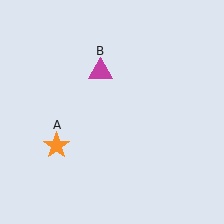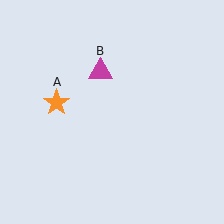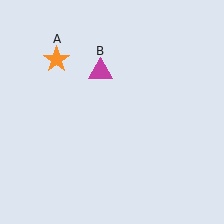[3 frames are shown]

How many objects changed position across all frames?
1 object changed position: orange star (object A).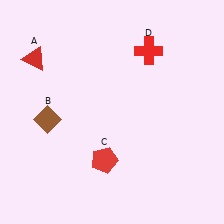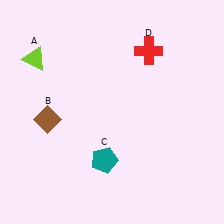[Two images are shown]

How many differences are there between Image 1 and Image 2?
There are 2 differences between the two images.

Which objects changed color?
A changed from red to lime. C changed from red to teal.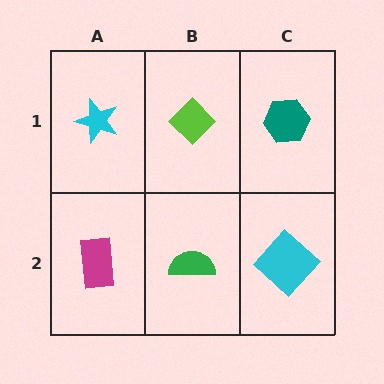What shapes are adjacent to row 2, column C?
A teal hexagon (row 1, column C), a green semicircle (row 2, column B).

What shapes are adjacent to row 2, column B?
A lime diamond (row 1, column B), a magenta rectangle (row 2, column A), a cyan diamond (row 2, column C).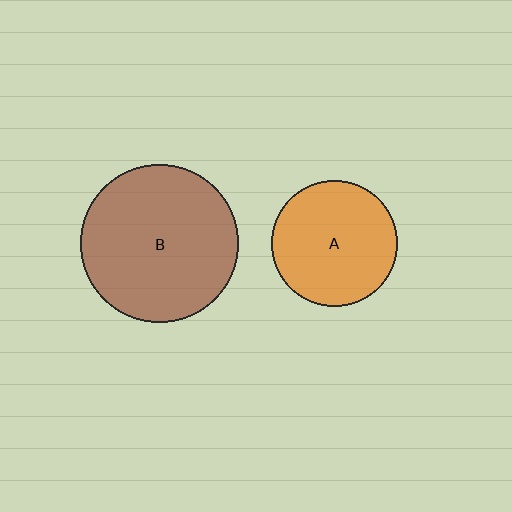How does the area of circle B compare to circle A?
Approximately 1.6 times.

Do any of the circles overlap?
No, none of the circles overlap.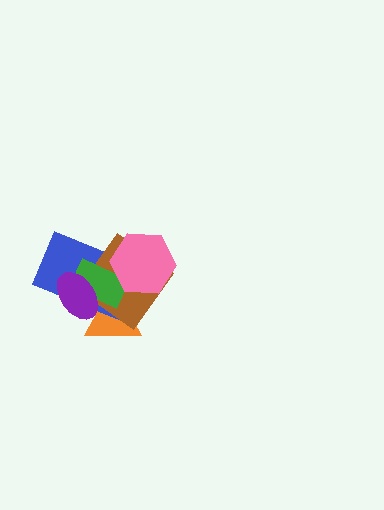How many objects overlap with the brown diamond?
5 objects overlap with the brown diamond.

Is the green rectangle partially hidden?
Yes, it is partially covered by another shape.